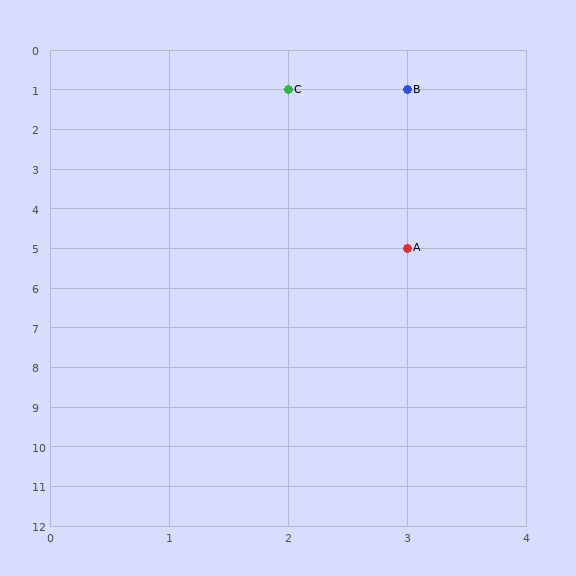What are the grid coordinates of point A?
Point A is at grid coordinates (3, 5).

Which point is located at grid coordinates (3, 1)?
Point B is at (3, 1).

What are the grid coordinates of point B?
Point B is at grid coordinates (3, 1).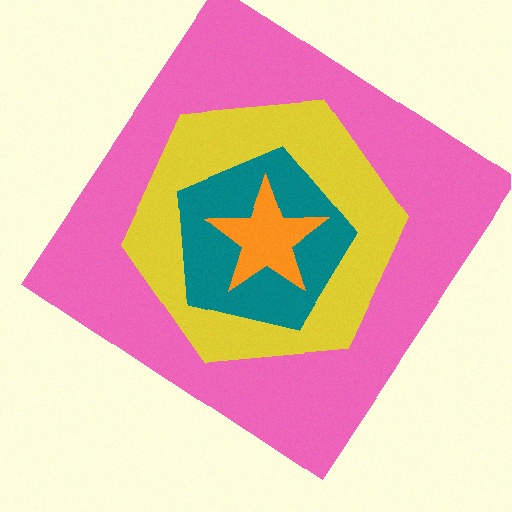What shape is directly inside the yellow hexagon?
The teal pentagon.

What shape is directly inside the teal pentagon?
The orange star.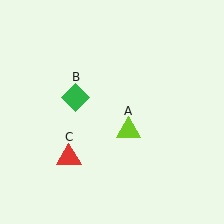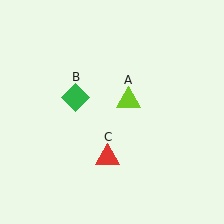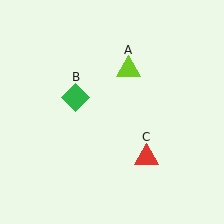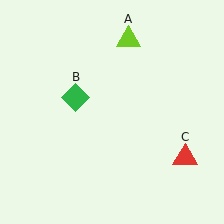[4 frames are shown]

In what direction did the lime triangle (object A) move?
The lime triangle (object A) moved up.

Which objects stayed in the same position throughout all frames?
Green diamond (object B) remained stationary.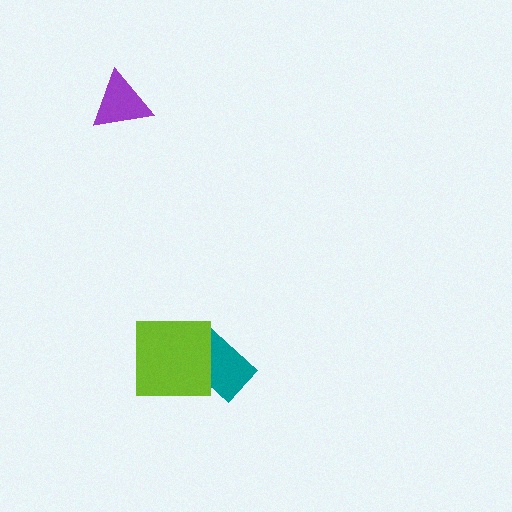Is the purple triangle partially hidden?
No, no other shape covers it.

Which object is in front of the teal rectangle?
The lime square is in front of the teal rectangle.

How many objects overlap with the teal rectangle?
1 object overlaps with the teal rectangle.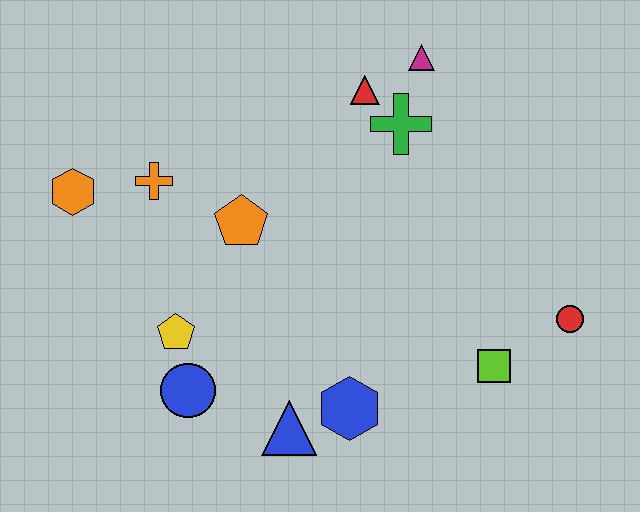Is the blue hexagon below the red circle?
Yes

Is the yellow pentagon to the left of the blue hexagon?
Yes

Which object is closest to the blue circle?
The yellow pentagon is closest to the blue circle.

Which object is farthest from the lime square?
The orange hexagon is farthest from the lime square.